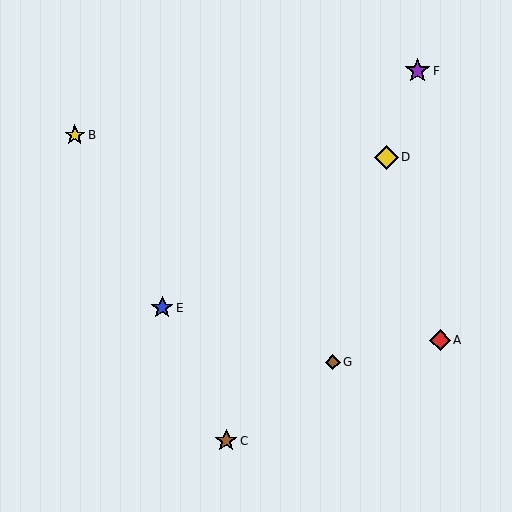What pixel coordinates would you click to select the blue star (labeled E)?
Click at (162, 308) to select the blue star E.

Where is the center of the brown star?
The center of the brown star is at (226, 441).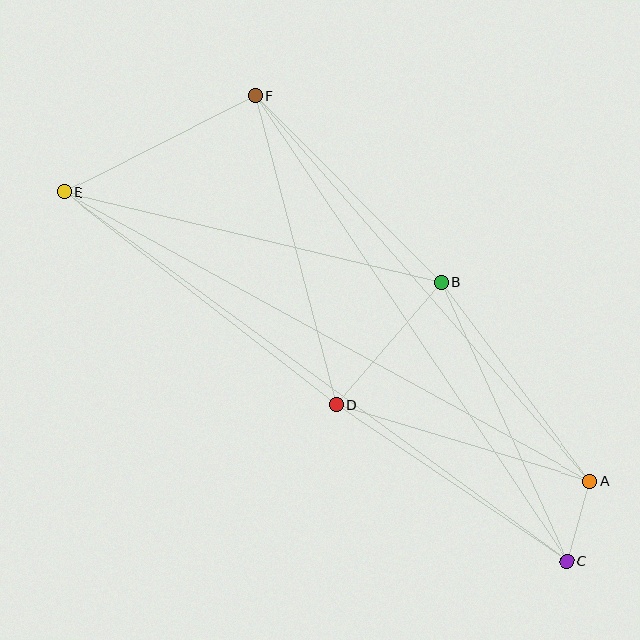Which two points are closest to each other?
Points A and C are closest to each other.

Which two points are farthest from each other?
Points C and E are farthest from each other.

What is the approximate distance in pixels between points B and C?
The distance between B and C is approximately 305 pixels.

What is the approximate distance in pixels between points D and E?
The distance between D and E is approximately 345 pixels.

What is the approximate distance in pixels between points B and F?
The distance between B and F is approximately 264 pixels.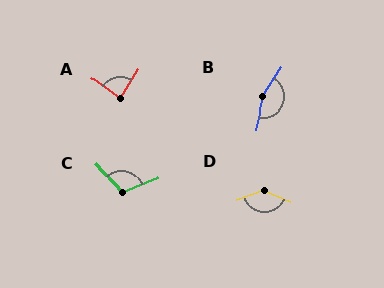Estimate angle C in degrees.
Approximately 110 degrees.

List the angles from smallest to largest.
A (88°), C (110°), D (135°), B (159°).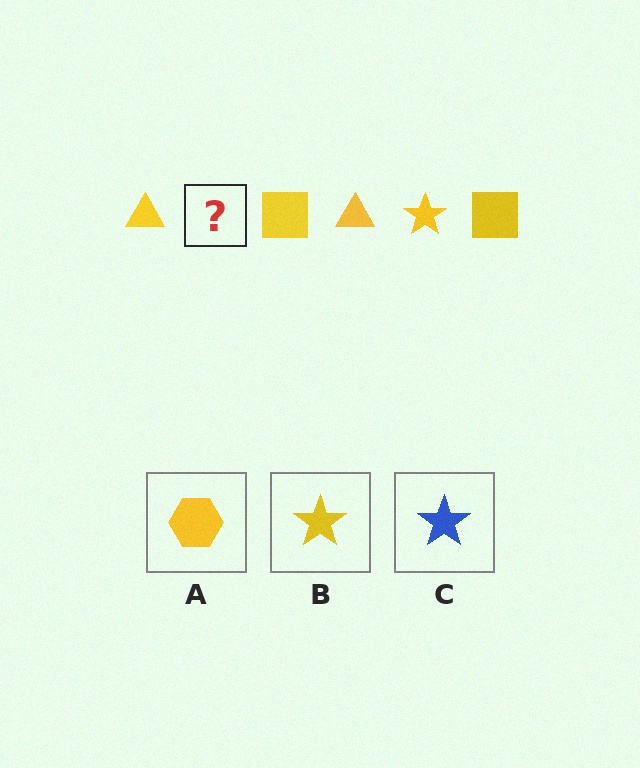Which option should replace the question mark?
Option B.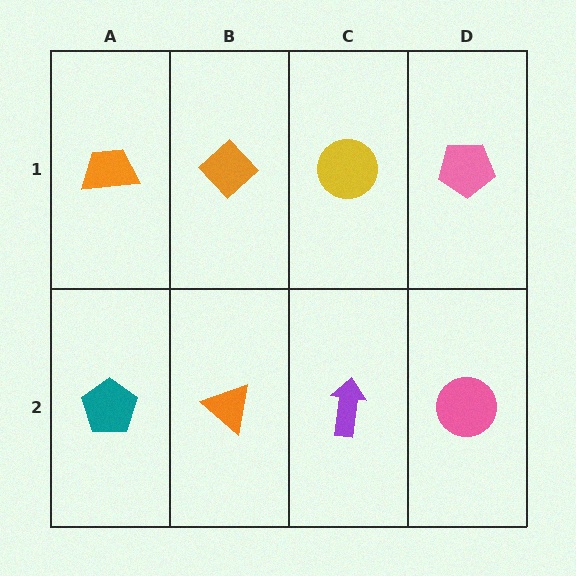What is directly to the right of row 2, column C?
A pink circle.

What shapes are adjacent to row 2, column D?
A pink pentagon (row 1, column D), a purple arrow (row 2, column C).